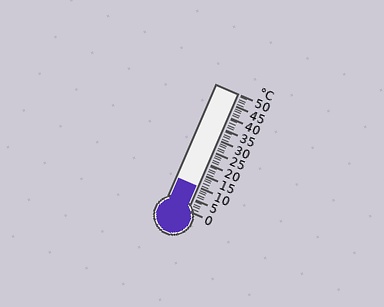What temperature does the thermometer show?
The thermometer shows approximately 10°C.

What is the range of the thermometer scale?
The thermometer scale ranges from 0°C to 50°C.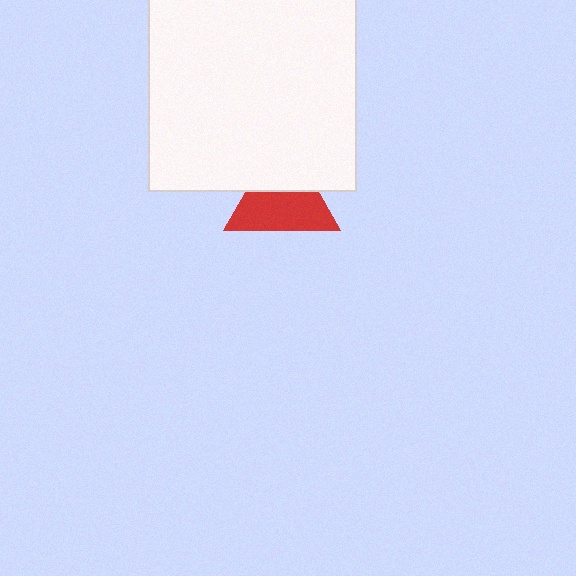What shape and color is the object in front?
The object in front is a white square.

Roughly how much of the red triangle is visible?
About half of it is visible (roughly 62%).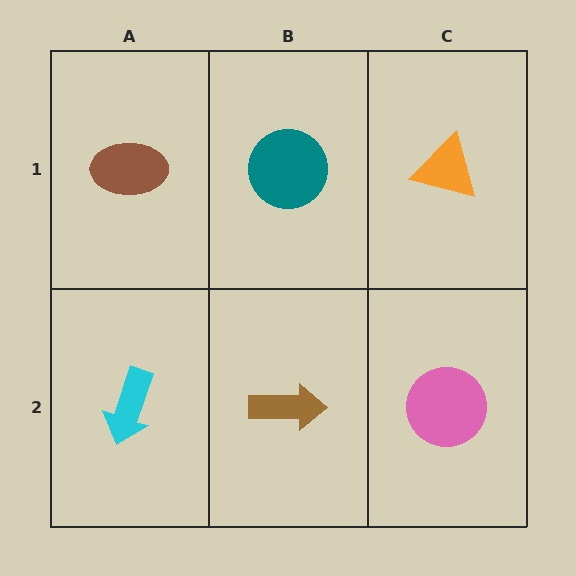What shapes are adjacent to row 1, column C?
A pink circle (row 2, column C), a teal circle (row 1, column B).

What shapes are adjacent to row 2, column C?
An orange triangle (row 1, column C), a brown arrow (row 2, column B).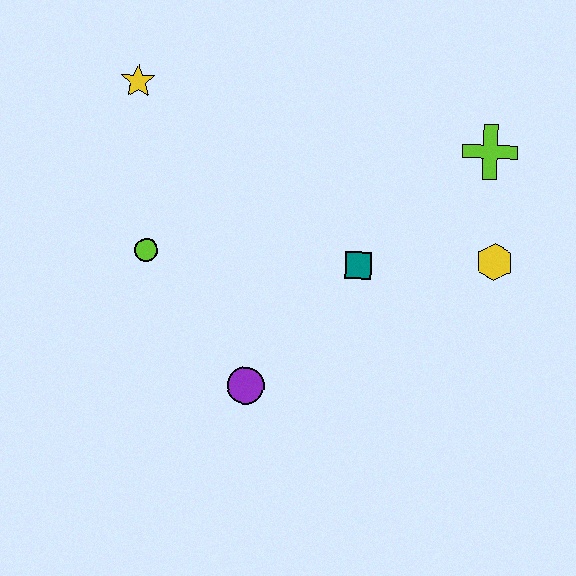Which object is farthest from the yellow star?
The yellow hexagon is farthest from the yellow star.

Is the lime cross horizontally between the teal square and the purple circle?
No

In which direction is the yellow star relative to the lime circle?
The yellow star is above the lime circle.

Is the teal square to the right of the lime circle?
Yes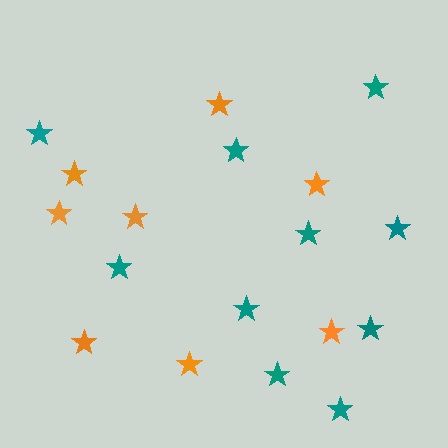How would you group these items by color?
There are 2 groups: one group of teal stars (10) and one group of orange stars (8).